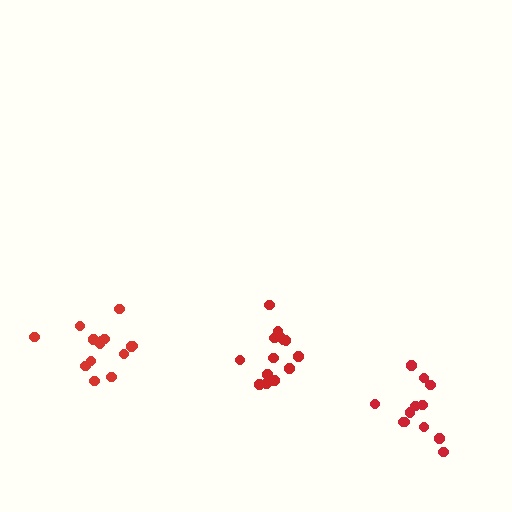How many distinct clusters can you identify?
There are 3 distinct clusters.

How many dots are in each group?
Group 1: 14 dots, Group 2: 14 dots, Group 3: 12 dots (40 total).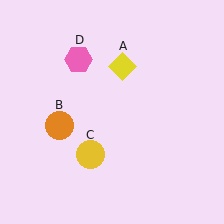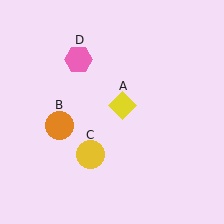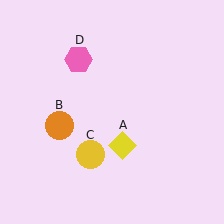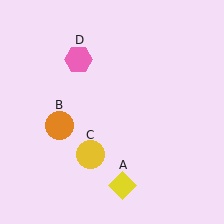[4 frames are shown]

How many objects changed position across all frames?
1 object changed position: yellow diamond (object A).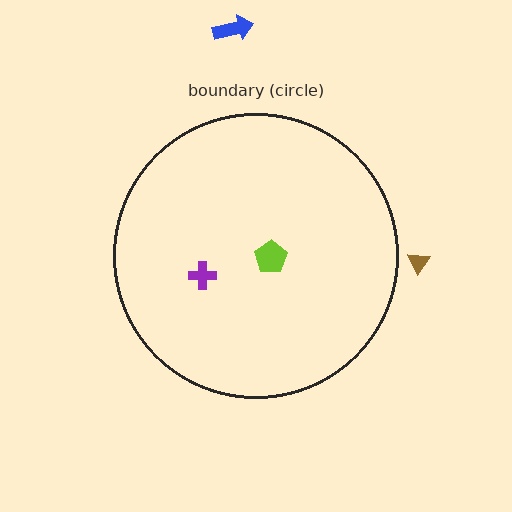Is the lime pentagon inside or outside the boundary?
Inside.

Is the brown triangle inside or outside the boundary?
Outside.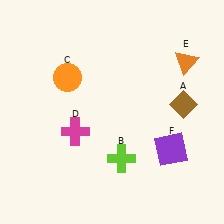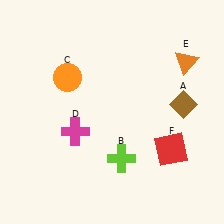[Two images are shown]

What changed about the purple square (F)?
In Image 1, F is purple. In Image 2, it changed to red.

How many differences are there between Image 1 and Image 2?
There is 1 difference between the two images.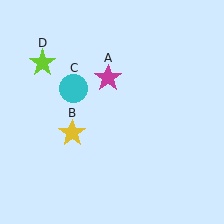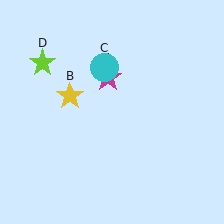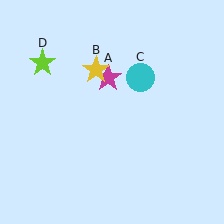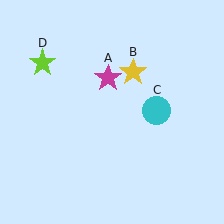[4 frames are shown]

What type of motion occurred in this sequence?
The yellow star (object B), cyan circle (object C) rotated clockwise around the center of the scene.